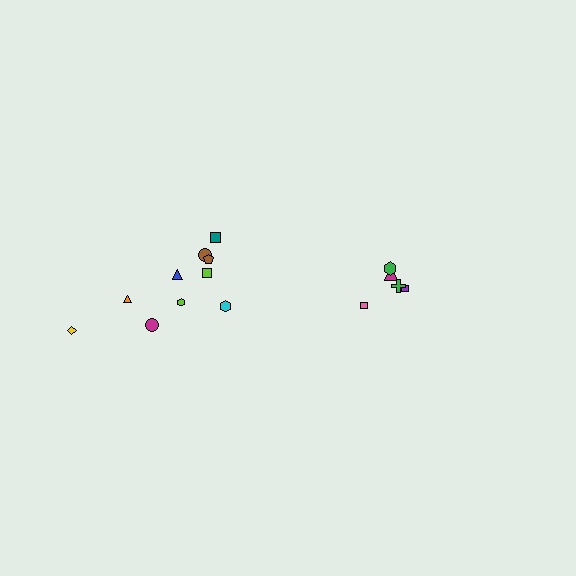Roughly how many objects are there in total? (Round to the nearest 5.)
Roughly 15 objects in total.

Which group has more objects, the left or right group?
The left group.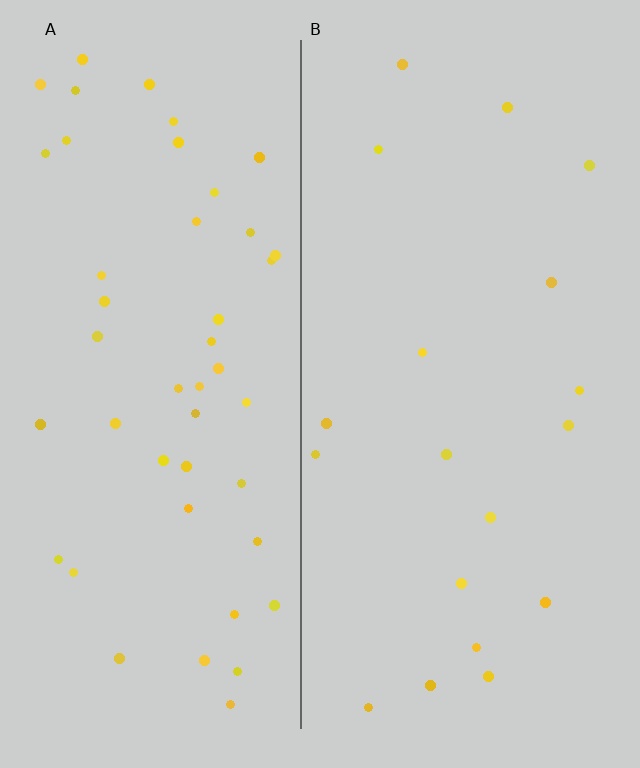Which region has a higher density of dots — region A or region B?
A (the left).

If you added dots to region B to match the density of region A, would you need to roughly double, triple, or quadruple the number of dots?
Approximately triple.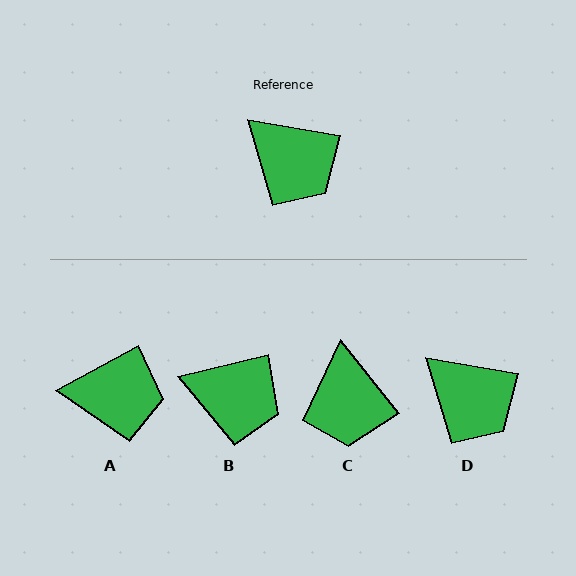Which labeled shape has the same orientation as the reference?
D.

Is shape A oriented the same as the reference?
No, it is off by about 39 degrees.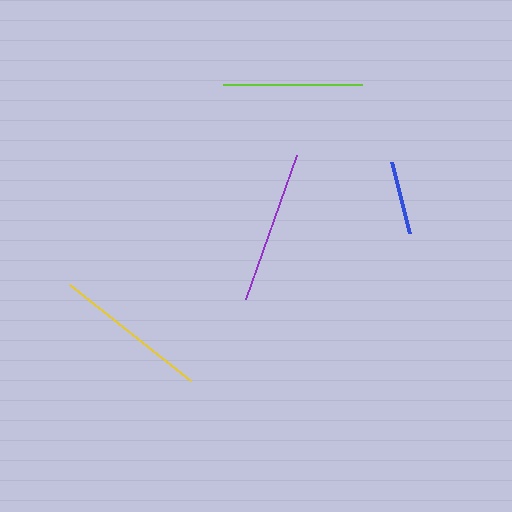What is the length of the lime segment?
The lime segment is approximately 139 pixels long.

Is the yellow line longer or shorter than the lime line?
The yellow line is longer than the lime line.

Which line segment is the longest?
The yellow line is the longest at approximately 155 pixels.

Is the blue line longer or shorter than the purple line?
The purple line is longer than the blue line.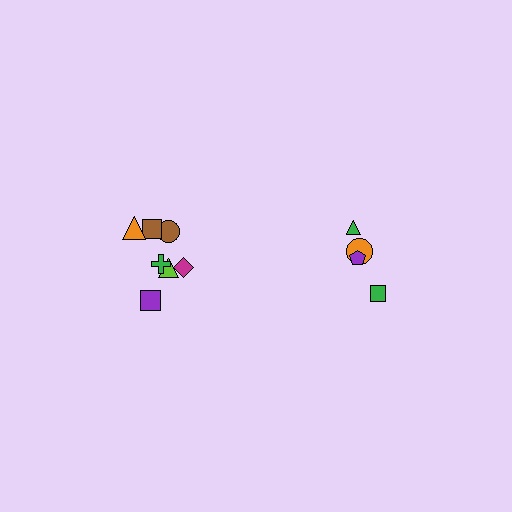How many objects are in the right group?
There are 4 objects.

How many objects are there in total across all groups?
There are 11 objects.